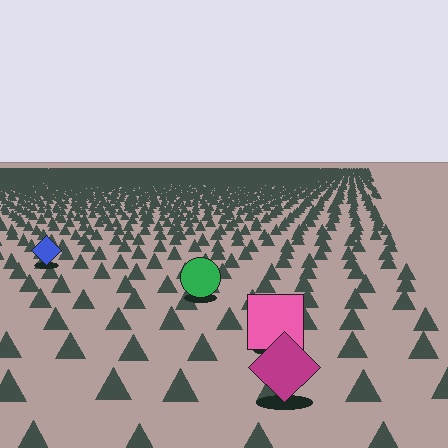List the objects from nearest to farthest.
From nearest to farthest: the magenta diamond, the pink square, the green circle, the blue diamond.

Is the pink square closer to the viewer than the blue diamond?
Yes. The pink square is closer — you can tell from the texture gradient: the ground texture is coarser near it.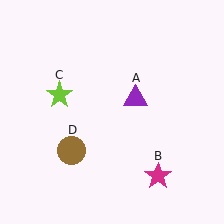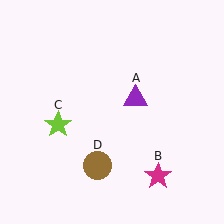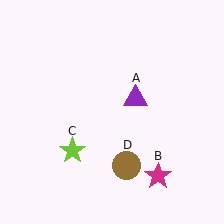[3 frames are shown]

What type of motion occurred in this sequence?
The lime star (object C), brown circle (object D) rotated counterclockwise around the center of the scene.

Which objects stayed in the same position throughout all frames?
Purple triangle (object A) and magenta star (object B) remained stationary.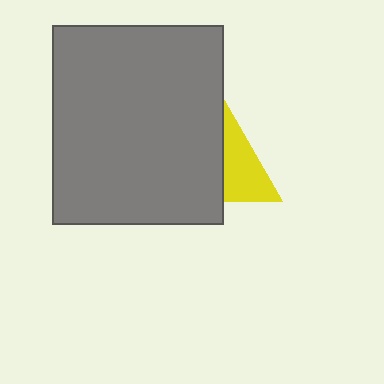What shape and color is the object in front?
The object in front is a gray rectangle.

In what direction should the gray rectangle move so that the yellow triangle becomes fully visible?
The gray rectangle should move left. That is the shortest direction to clear the overlap and leave the yellow triangle fully visible.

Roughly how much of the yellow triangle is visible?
A small part of it is visible (roughly 40%).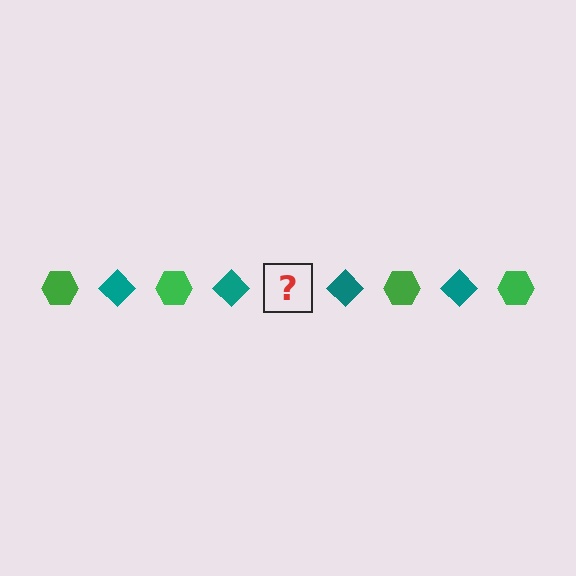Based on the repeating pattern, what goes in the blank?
The blank should be a green hexagon.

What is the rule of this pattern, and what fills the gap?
The rule is that the pattern alternates between green hexagon and teal diamond. The gap should be filled with a green hexagon.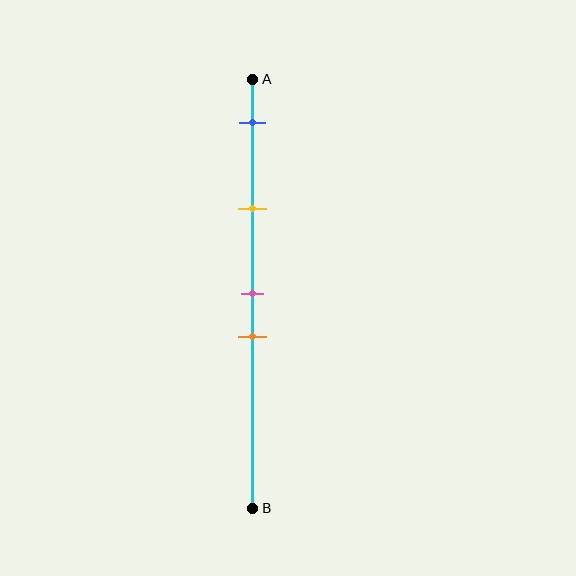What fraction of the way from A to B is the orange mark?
The orange mark is approximately 60% (0.6) of the way from A to B.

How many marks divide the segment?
There are 4 marks dividing the segment.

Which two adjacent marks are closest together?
The pink and orange marks are the closest adjacent pair.